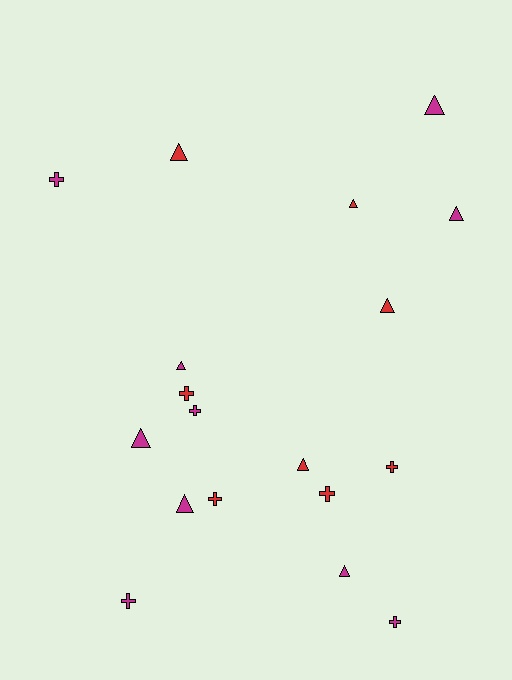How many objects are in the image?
There are 18 objects.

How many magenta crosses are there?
There are 4 magenta crosses.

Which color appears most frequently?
Magenta, with 10 objects.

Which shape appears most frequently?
Triangle, with 10 objects.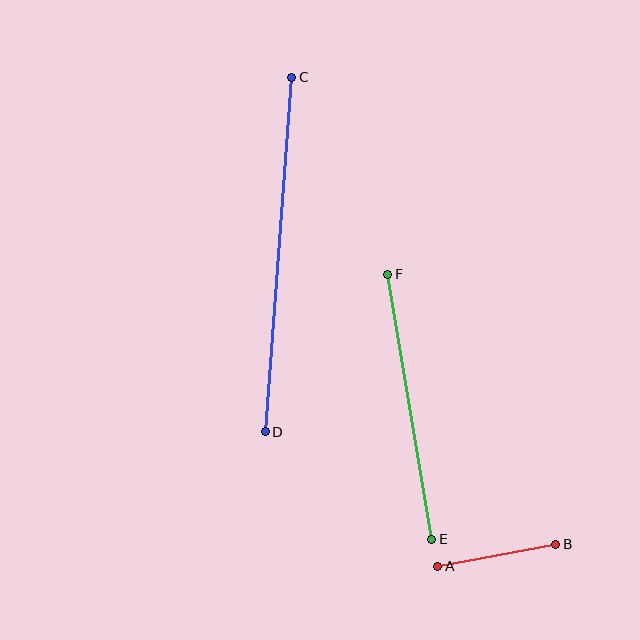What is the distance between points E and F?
The distance is approximately 269 pixels.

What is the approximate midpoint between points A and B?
The midpoint is at approximately (497, 555) pixels.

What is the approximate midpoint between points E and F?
The midpoint is at approximately (410, 407) pixels.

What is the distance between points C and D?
The distance is approximately 355 pixels.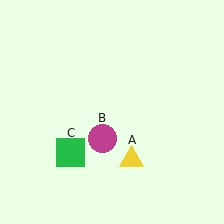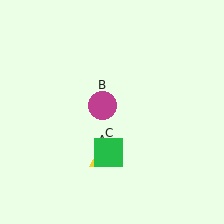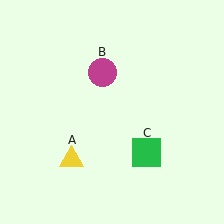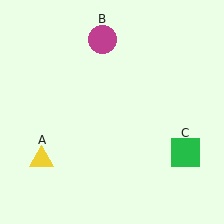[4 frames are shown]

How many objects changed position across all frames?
3 objects changed position: yellow triangle (object A), magenta circle (object B), green square (object C).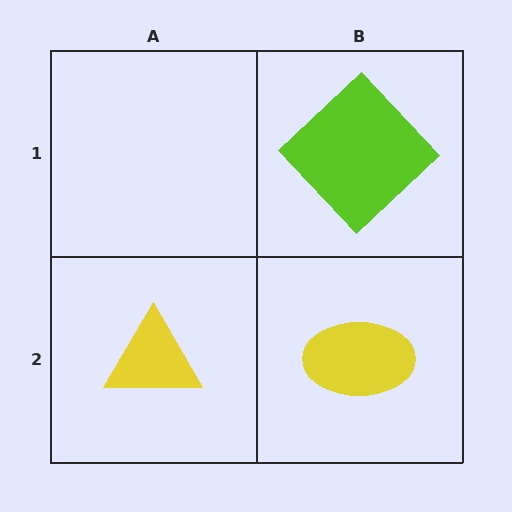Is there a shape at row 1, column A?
No, that cell is empty.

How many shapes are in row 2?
2 shapes.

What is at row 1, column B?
A lime diamond.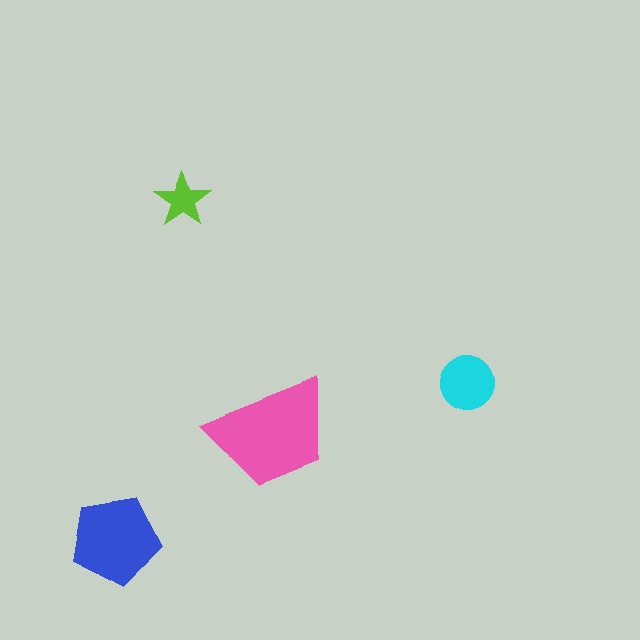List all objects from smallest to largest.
The lime star, the cyan circle, the blue pentagon, the pink trapezoid.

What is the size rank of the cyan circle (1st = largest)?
3rd.